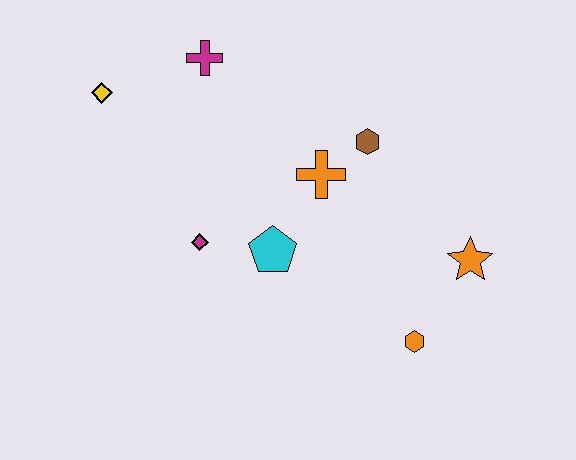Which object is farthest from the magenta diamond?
The orange star is farthest from the magenta diamond.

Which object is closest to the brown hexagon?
The orange cross is closest to the brown hexagon.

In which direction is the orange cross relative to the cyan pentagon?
The orange cross is above the cyan pentagon.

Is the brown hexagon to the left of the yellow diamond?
No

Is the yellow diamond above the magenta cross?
No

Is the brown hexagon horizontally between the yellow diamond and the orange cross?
No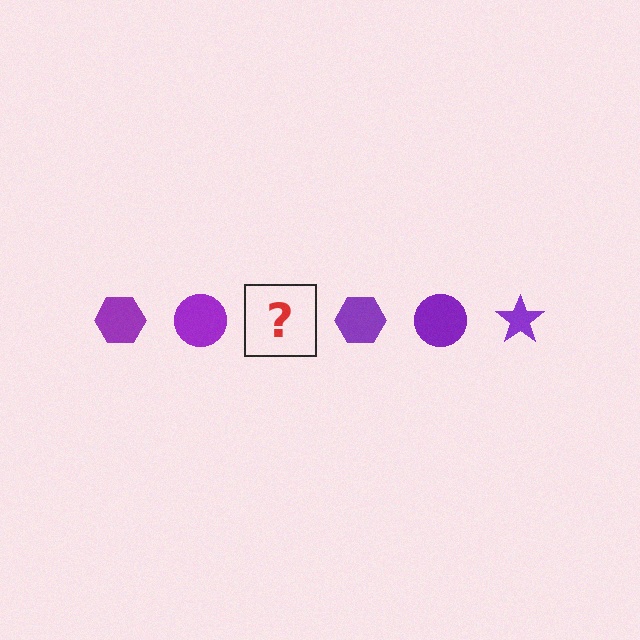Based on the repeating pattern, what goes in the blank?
The blank should be a purple star.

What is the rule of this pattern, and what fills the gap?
The rule is that the pattern cycles through hexagon, circle, star shapes in purple. The gap should be filled with a purple star.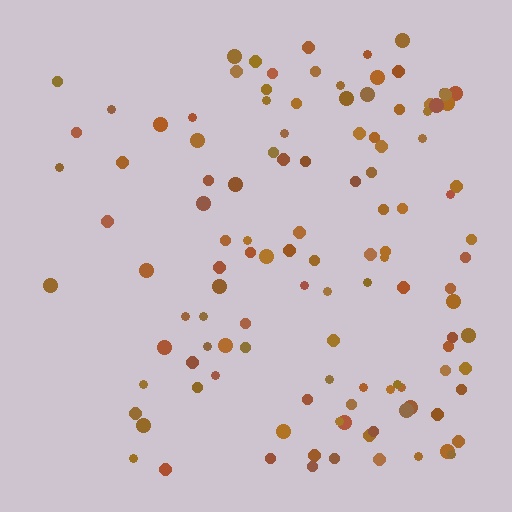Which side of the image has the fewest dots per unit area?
The left.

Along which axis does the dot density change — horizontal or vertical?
Horizontal.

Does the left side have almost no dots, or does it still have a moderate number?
Still a moderate number, just noticeably fewer than the right.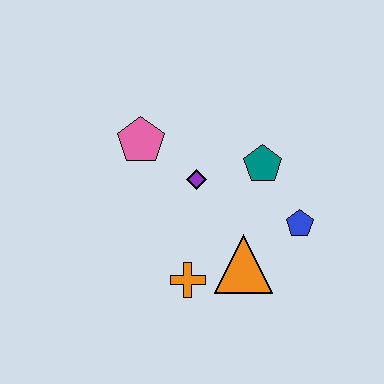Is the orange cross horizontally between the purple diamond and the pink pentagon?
Yes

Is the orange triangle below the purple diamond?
Yes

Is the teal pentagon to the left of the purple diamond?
No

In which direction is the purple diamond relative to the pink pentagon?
The purple diamond is to the right of the pink pentagon.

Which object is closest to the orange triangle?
The orange cross is closest to the orange triangle.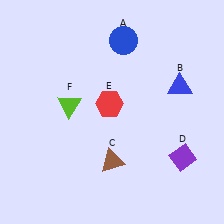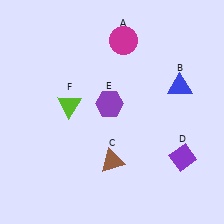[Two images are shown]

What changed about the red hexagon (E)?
In Image 1, E is red. In Image 2, it changed to purple.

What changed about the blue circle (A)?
In Image 1, A is blue. In Image 2, it changed to magenta.